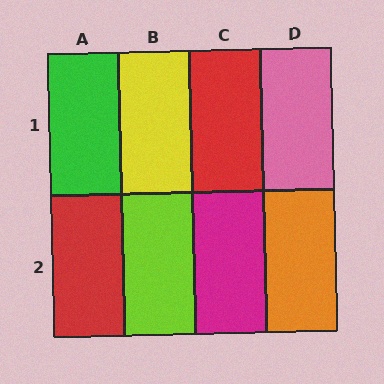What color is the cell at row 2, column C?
Magenta.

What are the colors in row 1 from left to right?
Green, yellow, red, pink.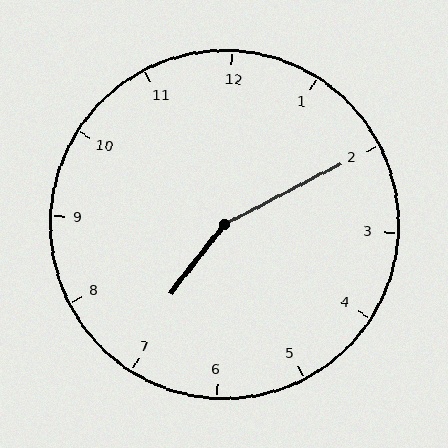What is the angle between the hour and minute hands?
Approximately 155 degrees.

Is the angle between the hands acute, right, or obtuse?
It is obtuse.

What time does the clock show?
7:10.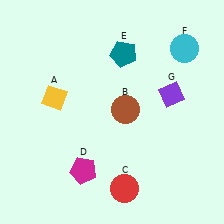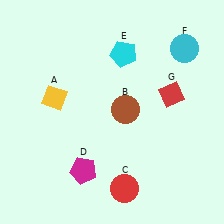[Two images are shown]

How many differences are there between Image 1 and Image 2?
There are 2 differences between the two images.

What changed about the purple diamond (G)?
In Image 1, G is purple. In Image 2, it changed to red.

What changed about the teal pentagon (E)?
In Image 1, E is teal. In Image 2, it changed to cyan.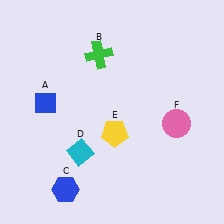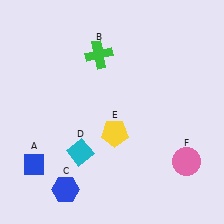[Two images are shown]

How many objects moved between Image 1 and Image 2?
2 objects moved between the two images.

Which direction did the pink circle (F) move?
The pink circle (F) moved down.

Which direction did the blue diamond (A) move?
The blue diamond (A) moved down.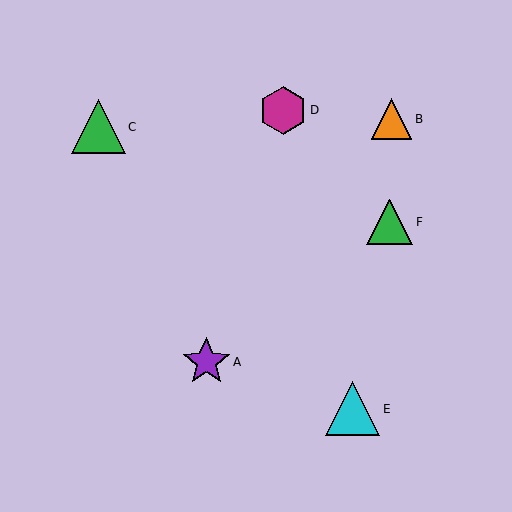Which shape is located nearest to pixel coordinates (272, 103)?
The magenta hexagon (labeled D) at (283, 110) is nearest to that location.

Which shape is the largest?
The cyan triangle (labeled E) is the largest.